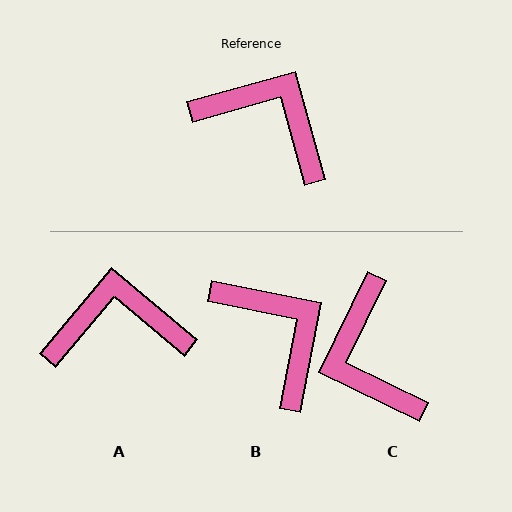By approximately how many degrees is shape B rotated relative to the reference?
Approximately 26 degrees clockwise.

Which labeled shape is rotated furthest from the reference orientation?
C, about 139 degrees away.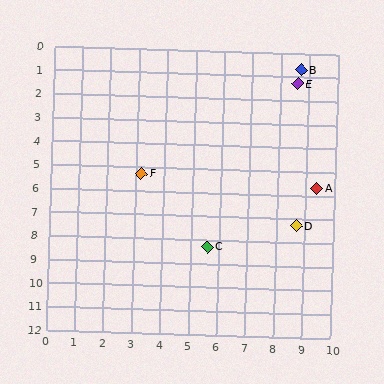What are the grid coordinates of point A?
Point A is at approximately (9.4, 5.7).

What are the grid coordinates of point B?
Point B is at approximately (8.7, 0.7).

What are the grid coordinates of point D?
Point D is at approximately (8.7, 7.3).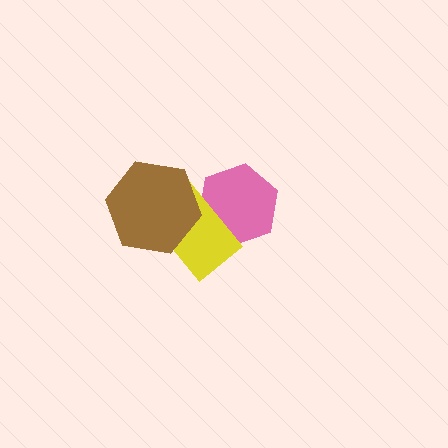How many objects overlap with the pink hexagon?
1 object overlaps with the pink hexagon.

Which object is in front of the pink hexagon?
The yellow rectangle is in front of the pink hexagon.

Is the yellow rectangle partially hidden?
Yes, it is partially covered by another shape.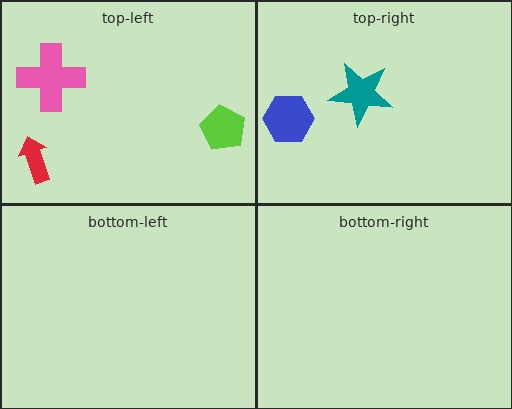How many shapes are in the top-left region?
3.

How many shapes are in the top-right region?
2.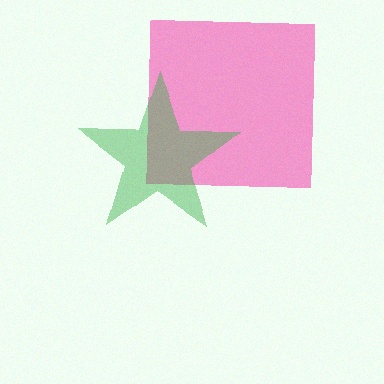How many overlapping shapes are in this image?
There are 2 overlapping shapes in the image.